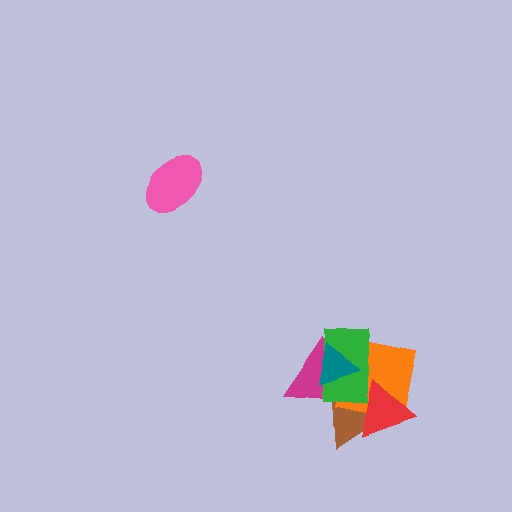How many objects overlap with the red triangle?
3 objects overlap with the red triangle.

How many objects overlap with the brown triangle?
5 objects overlap with the brown triangle.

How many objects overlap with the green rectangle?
5 objects overlap with the green rectangle.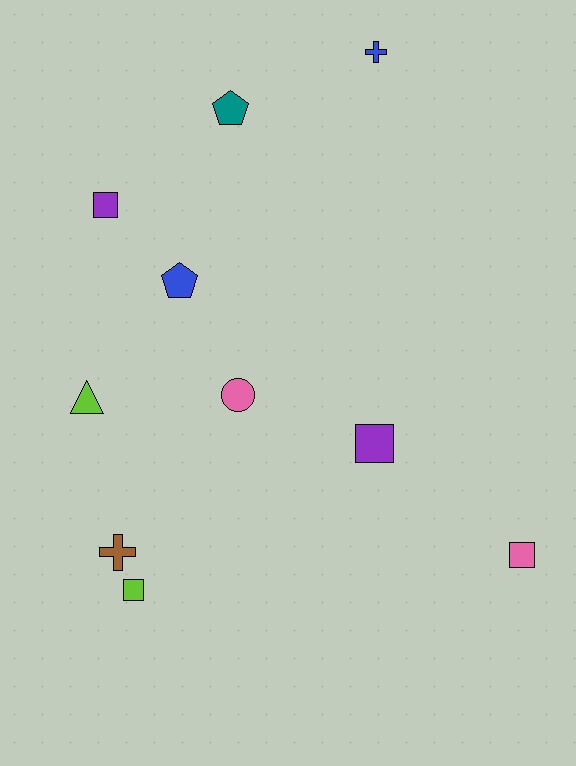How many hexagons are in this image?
There are no hexagons.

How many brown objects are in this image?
There is 1 brown object.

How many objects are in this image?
There are 10 objects.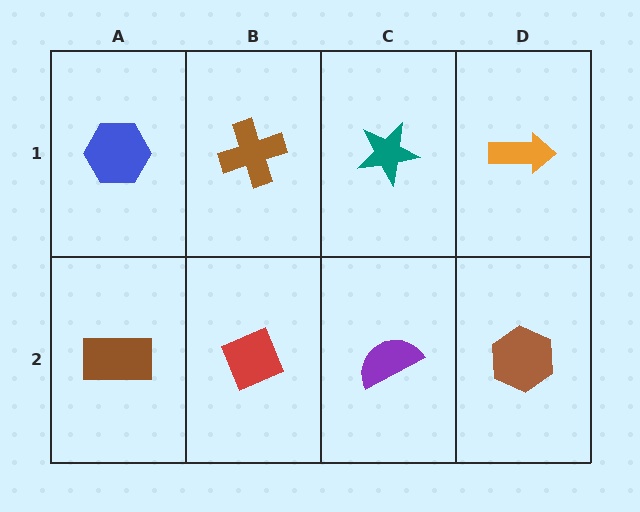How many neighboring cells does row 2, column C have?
3.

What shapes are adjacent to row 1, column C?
A purple semicircle (row 2, column C), a brown cross (row 1, column B), an orange arrow (row 1, column D).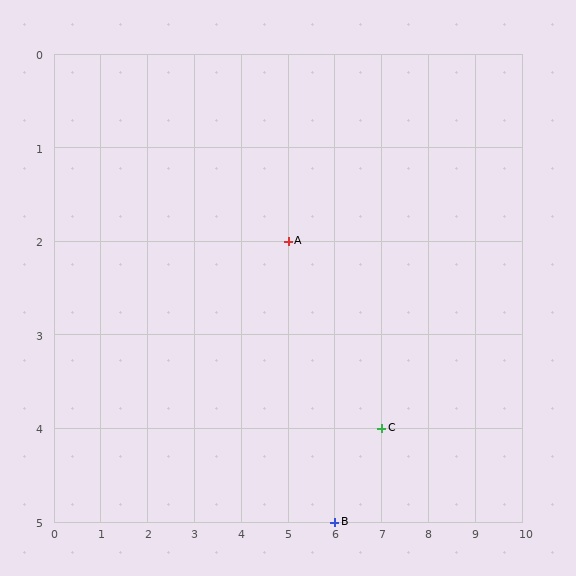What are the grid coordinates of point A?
Point A is at grid coordinates (5, 2).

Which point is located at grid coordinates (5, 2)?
Point A is at (5, 2).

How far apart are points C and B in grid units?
Points C and B are 1 column and 1 row apart (about 1.4 grid units diagonally).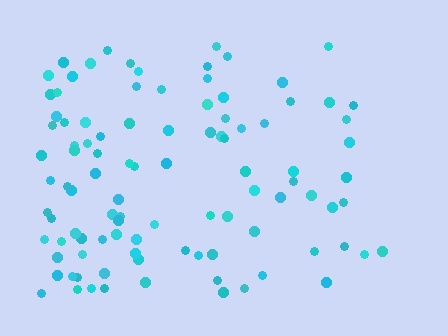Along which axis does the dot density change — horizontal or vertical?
Horizontal.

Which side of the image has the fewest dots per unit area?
The right.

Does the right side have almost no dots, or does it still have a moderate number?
Still a moderate number, just noticeably fewer than the left.